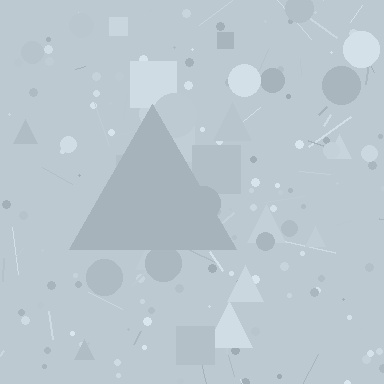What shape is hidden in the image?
A triangle is hidden in the image.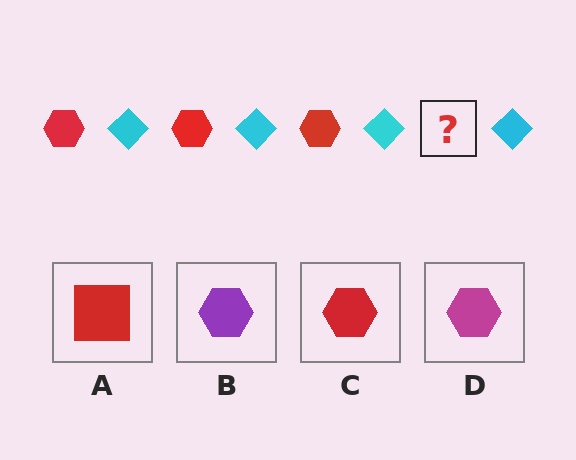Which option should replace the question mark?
Option C.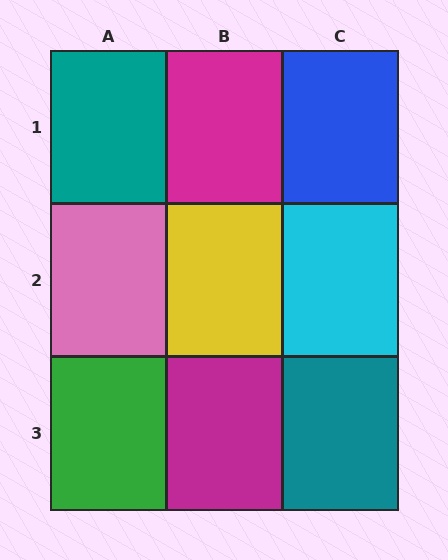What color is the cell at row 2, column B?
Yellow.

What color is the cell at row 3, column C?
Teal.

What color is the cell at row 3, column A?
Green.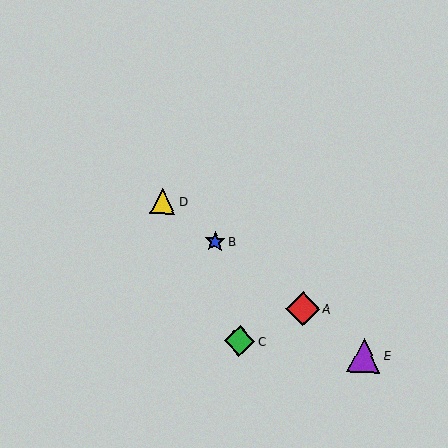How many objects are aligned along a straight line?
4 objects (A, B, D, E) are aligned along a straight line.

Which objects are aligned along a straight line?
Objects A, B, D, E are aligned along a straight line.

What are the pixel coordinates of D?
Object D is at (163, 201).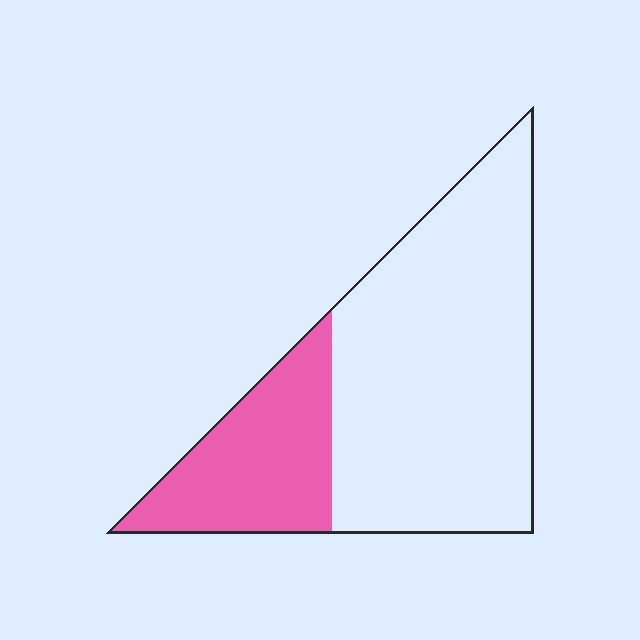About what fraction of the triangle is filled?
About one quarter (1/4).